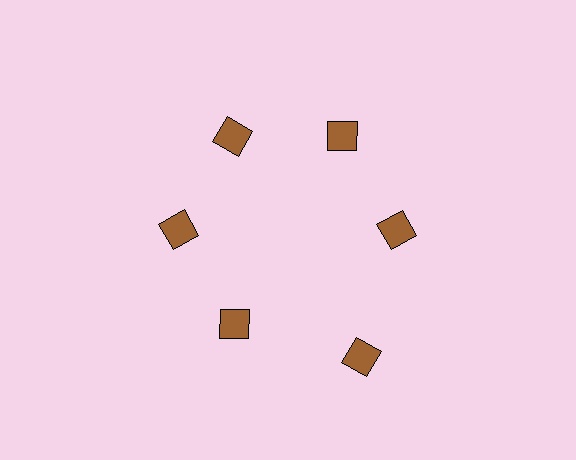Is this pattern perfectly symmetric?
No. The 6 brown diamonds are arranged in a ring, but one element near the 5 o'clock position is pushed outward from the center, breaking the 6-fold rotational symmetry.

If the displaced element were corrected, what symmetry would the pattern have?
It would have 6-fold rotational symmetry — the pattern would map onto itself every 60 degrees.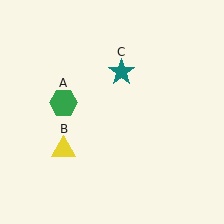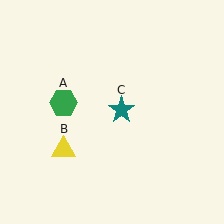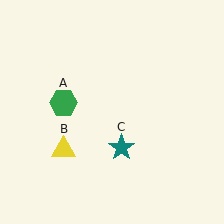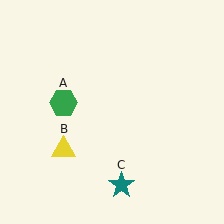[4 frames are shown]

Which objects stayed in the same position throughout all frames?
Green hexagon (object A) and yellow triangle (object B) remained stationary.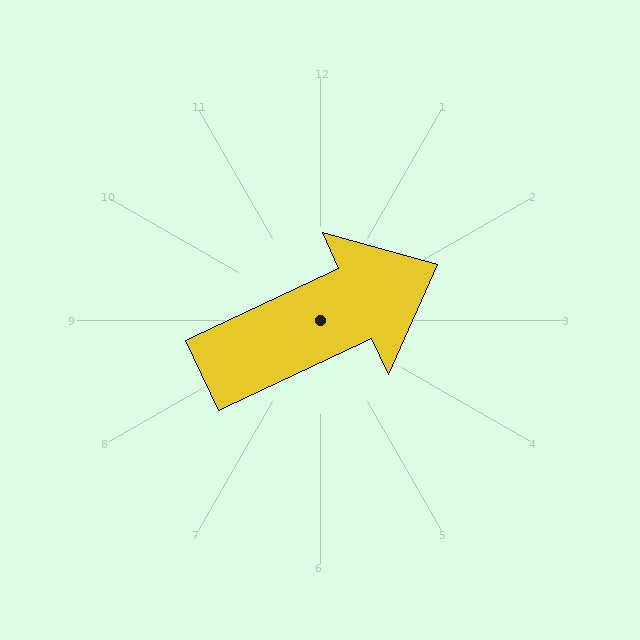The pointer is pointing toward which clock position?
Roughly 2 o'clock.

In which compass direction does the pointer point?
Northeast.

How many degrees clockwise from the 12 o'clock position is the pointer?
Approximately 65 degrees.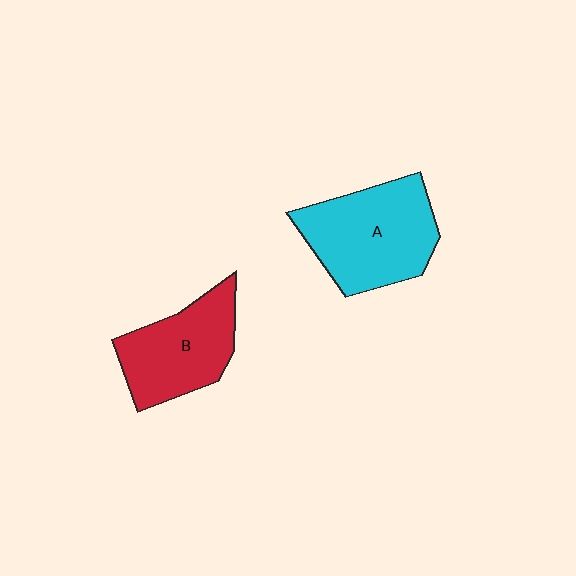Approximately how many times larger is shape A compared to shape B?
Approximately 1.2 times.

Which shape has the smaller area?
Shape B (red).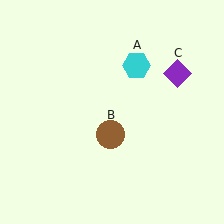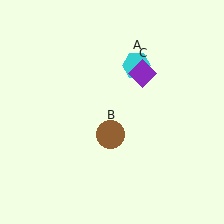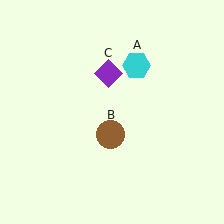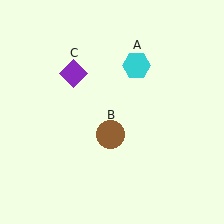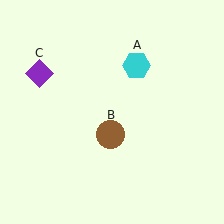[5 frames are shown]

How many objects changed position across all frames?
1 object changed position: purple diamond (object C).